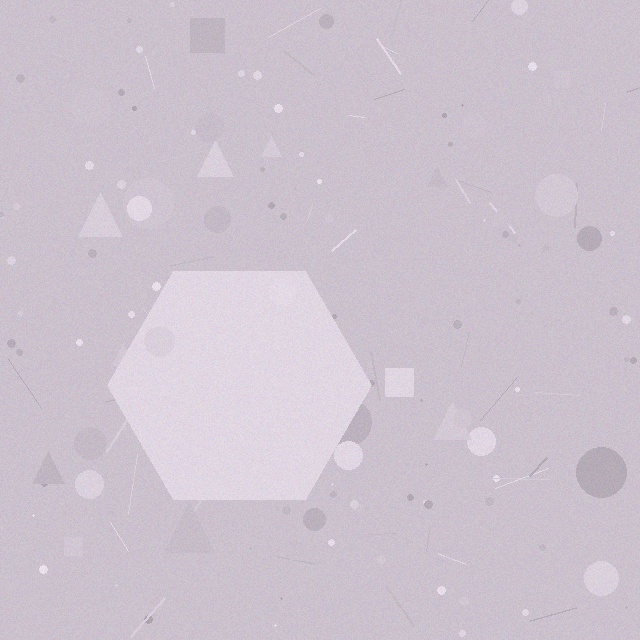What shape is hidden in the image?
A hexagon is hidden in the image.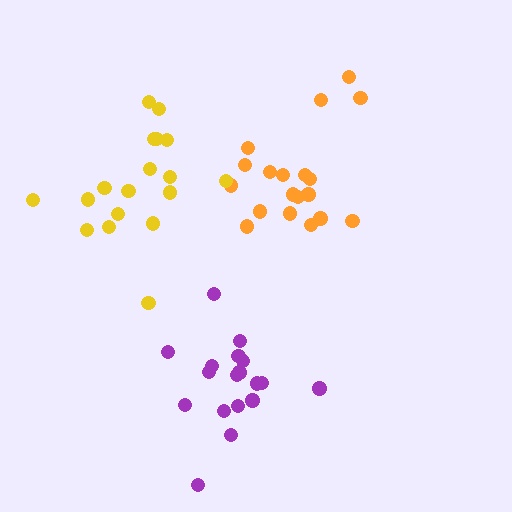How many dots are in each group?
Group 1: 19 dots, Group 2: 18 dots, Group 3: 18 dots (55 total).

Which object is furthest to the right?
The orange cluster is rightmost.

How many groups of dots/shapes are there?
There are 3 groups.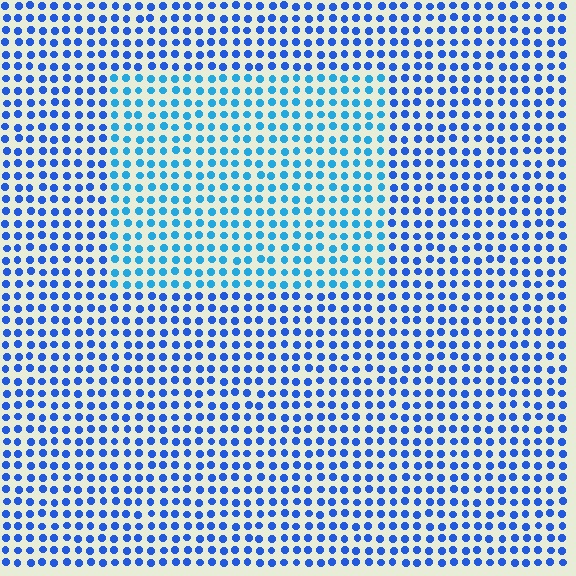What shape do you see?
I see a rectangle.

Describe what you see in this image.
The image is filled with small blue elements in a uniform arrangement. A rectangle-shaped region is visible where the elements are tinted to a slightly different hue, forming a subtle color boundary.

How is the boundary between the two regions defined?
The boundary is defined purely by a slight shift in hue (about 25 degrees). Spacing, size, and orientation are identical on both sides.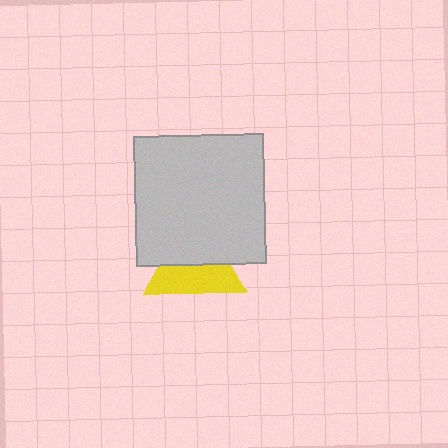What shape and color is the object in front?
The object in front is a light gray square.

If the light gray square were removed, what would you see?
You would see the complete yellow triangle.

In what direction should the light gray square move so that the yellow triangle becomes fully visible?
The light gray square should move up. That is the shortest direction to clear the overlap and leave the yellow triangle fully visible.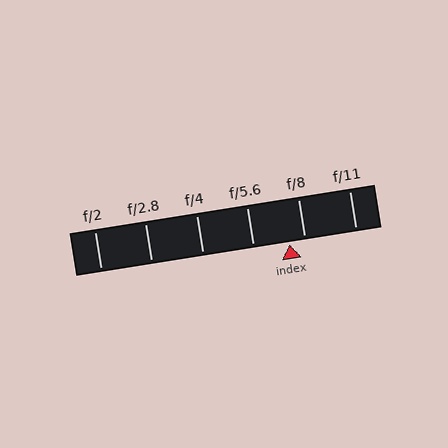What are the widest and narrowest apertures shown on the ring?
The widest aperture shown is f/2 and the narrowest is f/11.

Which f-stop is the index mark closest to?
The index mark is closest to f/8.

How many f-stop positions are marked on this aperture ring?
There are 6 f-stop positions marked.